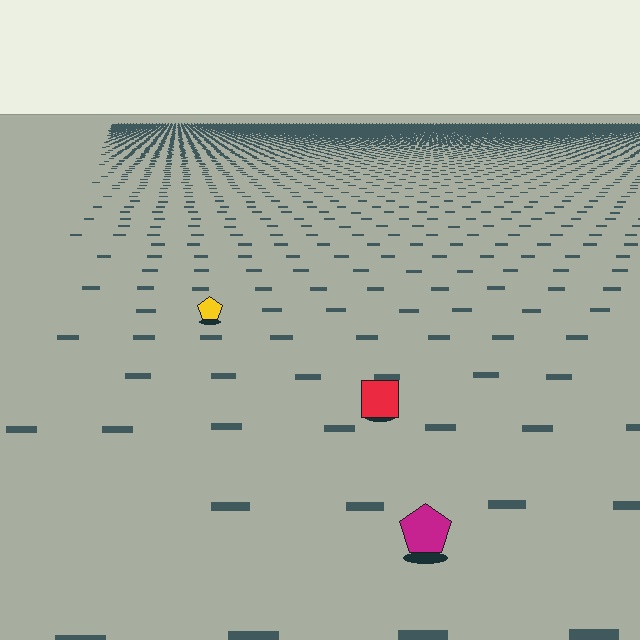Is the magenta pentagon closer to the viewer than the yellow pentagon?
Yes. The magenta pentagon is closer — you can tell from the texture gradient: the ground texture is coarser near it.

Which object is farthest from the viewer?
The yellow pentagon is farthest from the viewer. It appears smaller and the ground texture around it is denser.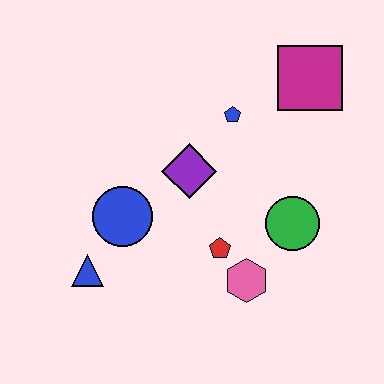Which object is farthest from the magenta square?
The blue triangle is farthest from the magenta square.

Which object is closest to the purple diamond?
The blue pentagon is closest to the purple diamond.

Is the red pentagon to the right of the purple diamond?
Yes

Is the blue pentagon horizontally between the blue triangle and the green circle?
Yes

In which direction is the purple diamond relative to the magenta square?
The purple diamond is to the left of the magenta square.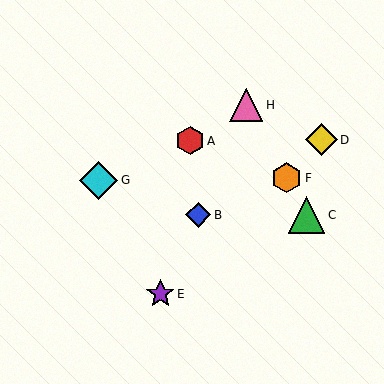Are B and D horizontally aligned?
No, B is at y≈215 and D is at y≈140.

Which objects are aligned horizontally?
Objects B, C are aligned horizontally.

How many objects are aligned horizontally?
2 objects (B, C) are aligned horizontally.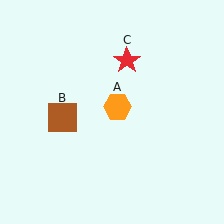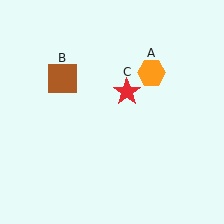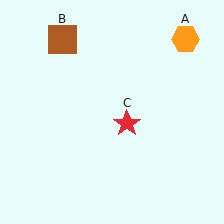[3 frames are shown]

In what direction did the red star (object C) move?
The red star (object C) moved down.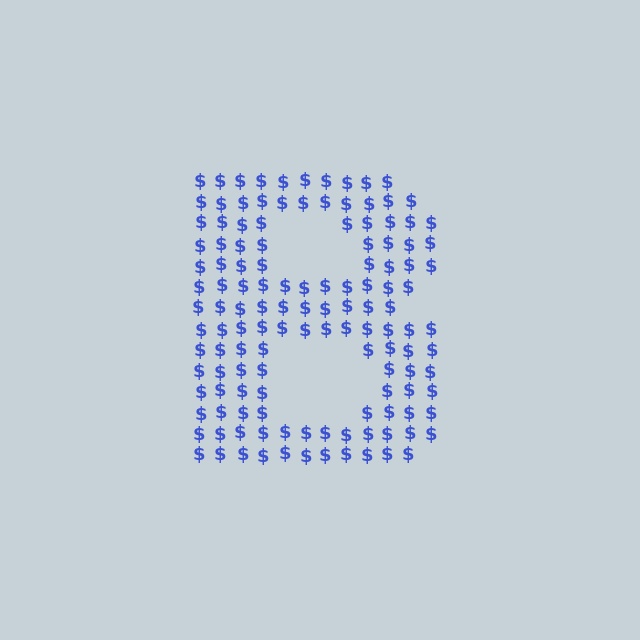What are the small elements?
The small elements are dollar signs.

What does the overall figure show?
The overall figure shows the letter B.